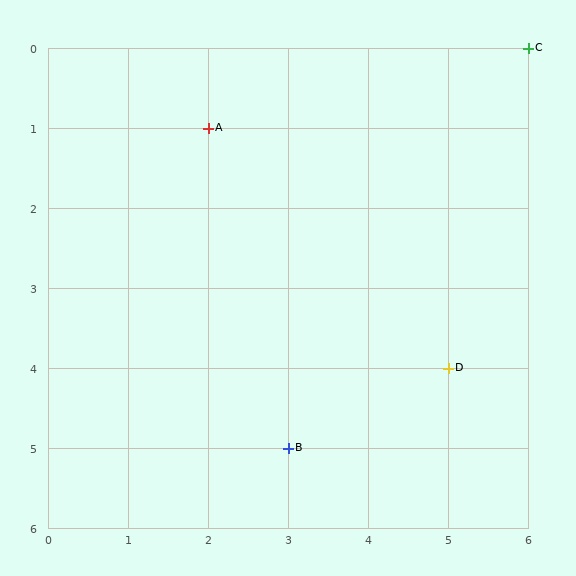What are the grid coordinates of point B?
Point B is at grid coordinates (3, 5).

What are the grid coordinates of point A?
Point A is at grid coordinates (2, 1).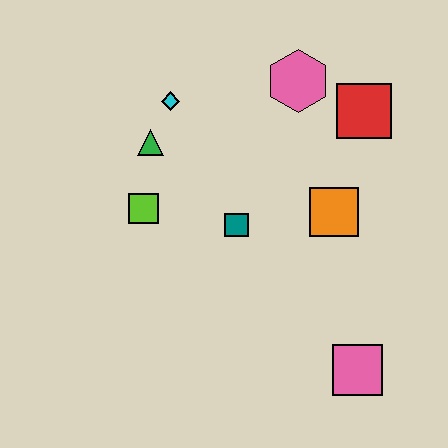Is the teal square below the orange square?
Yes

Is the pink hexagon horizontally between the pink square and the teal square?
Yes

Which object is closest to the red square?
The pink hexagon is closest to the red square.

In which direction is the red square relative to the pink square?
The red square is above the pink square.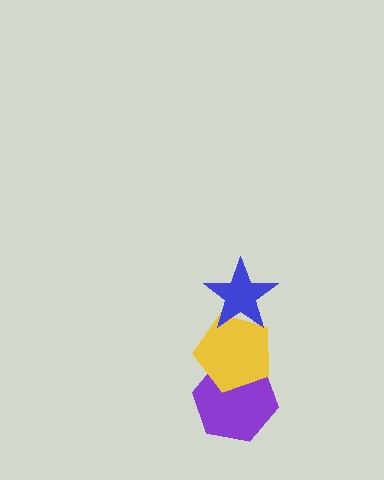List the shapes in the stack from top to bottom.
From top to bottom: the blue star, the yellow pentagon, the purple hexagon.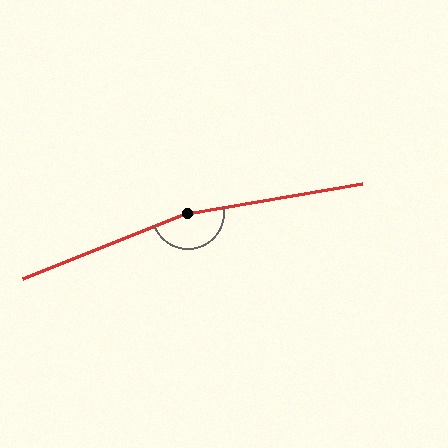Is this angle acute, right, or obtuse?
It is obtuse.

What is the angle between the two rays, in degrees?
Approximately 168 degrees.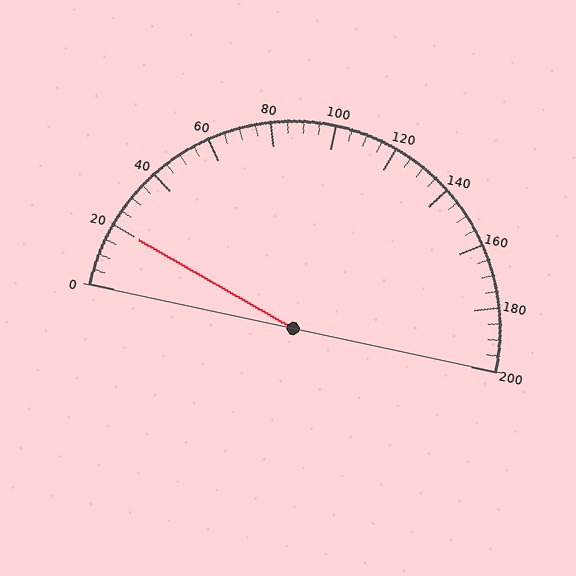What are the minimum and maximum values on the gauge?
The gauge ranges from 0 to 200.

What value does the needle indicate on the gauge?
The needle indicates approximately 20.